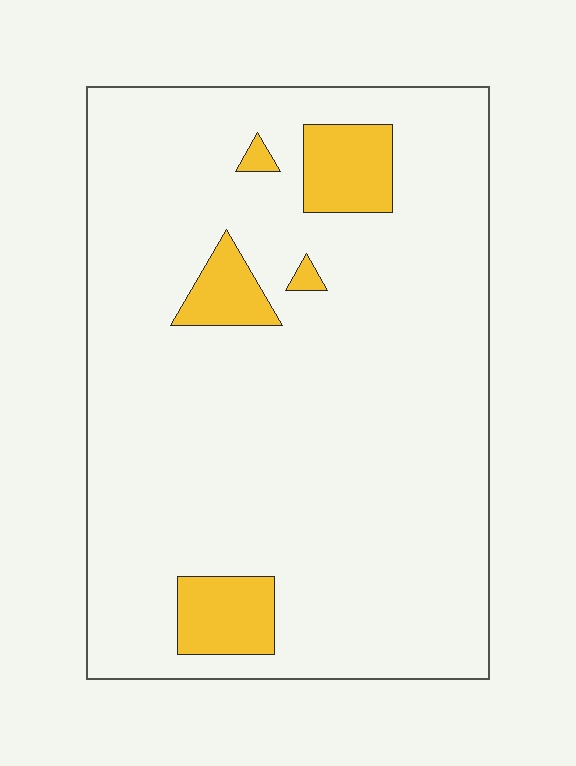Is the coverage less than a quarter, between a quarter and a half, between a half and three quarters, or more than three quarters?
Less than a quarter.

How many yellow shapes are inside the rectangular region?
5.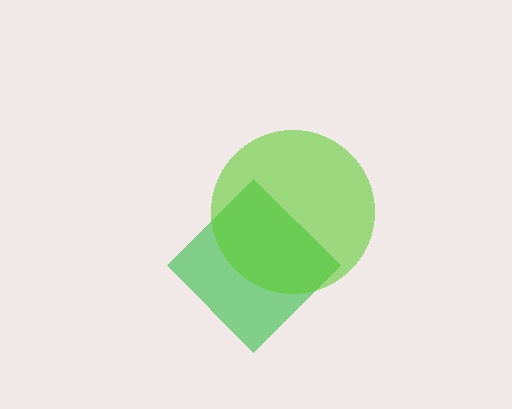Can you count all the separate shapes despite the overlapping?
Yes, there are 2 separate shapes.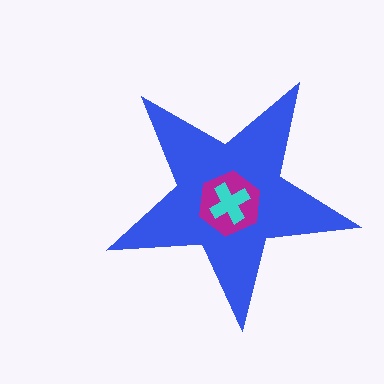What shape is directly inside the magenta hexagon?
The cyan cross.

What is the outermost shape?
The blue star.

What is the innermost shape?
The cyan cross.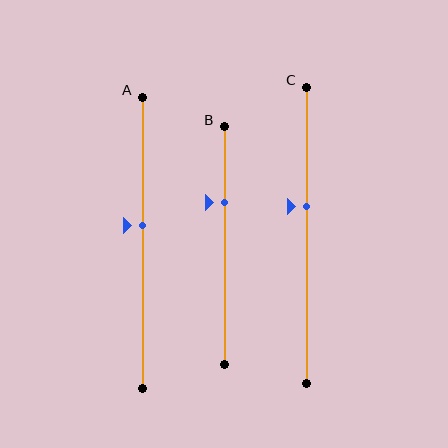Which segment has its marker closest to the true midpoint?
Segment A has its marker closest to the true midpoint.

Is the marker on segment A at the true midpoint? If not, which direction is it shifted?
No, the marker on segment A is shifted upward by about 6% of the segment length.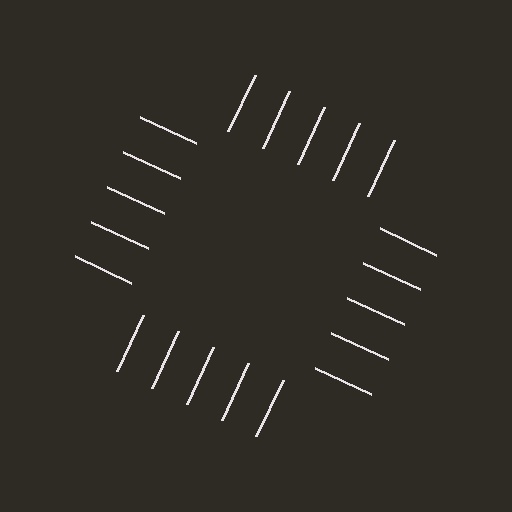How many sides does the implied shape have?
4 sides — the line-ends trace a square.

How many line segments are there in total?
20 — 5 along each of the 4 edges.